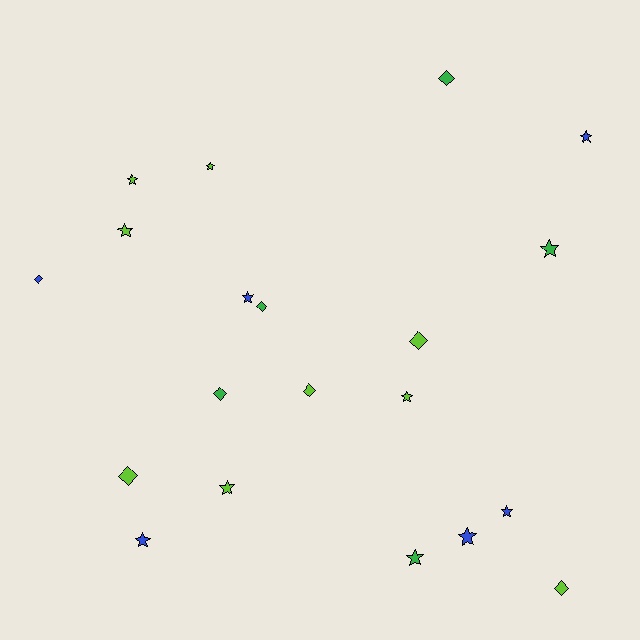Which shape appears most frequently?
Star, with 12 objects.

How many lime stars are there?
There are 5 lime stars.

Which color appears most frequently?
Lime, with 9 objects.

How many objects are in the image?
There are 20 objects.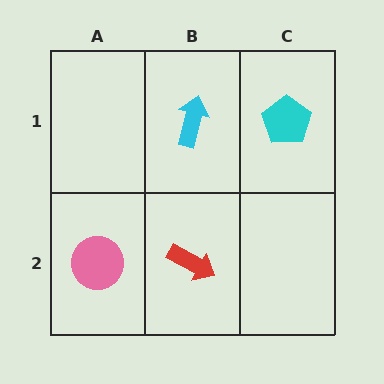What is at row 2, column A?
A pink circle.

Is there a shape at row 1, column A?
No, that cell is empty.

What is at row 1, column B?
A cyan arrow.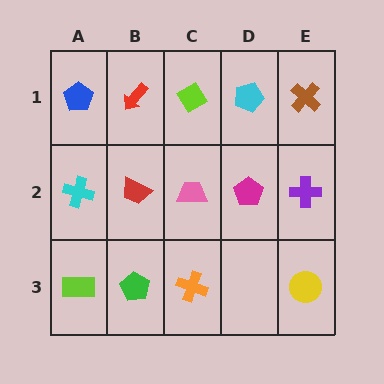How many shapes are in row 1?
5 shapes.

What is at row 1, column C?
A lime diamond.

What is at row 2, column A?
A cyan cross.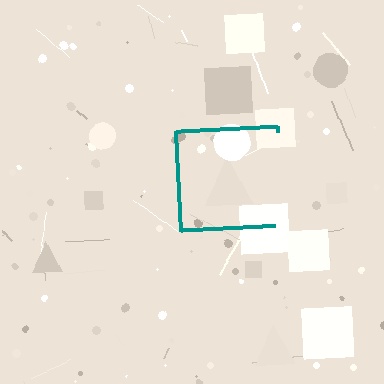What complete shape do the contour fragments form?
The contour fragments form a square.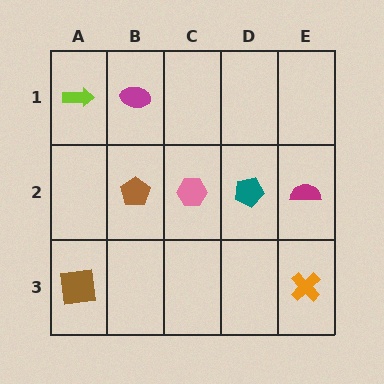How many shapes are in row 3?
2 shapes.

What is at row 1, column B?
A magenta ellipse.